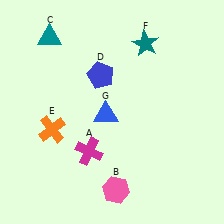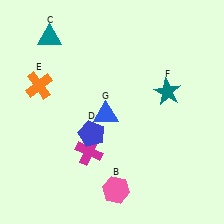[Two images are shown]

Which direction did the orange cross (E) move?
The orange cross (E) moved up.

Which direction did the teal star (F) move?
The teal star (F) moved down.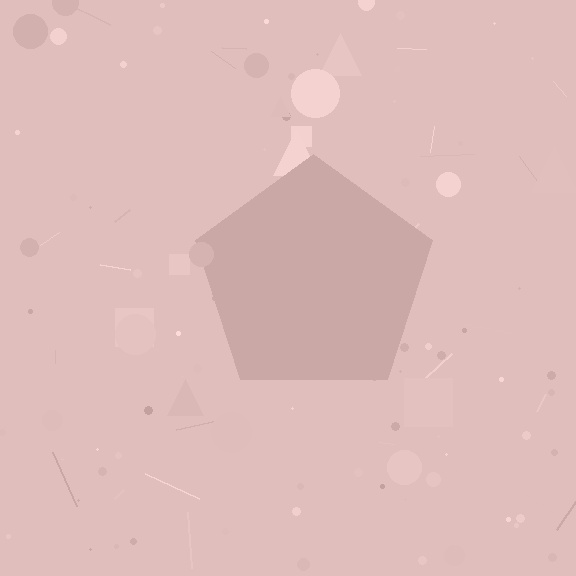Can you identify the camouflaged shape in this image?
The camouflaged shape is a pentagon.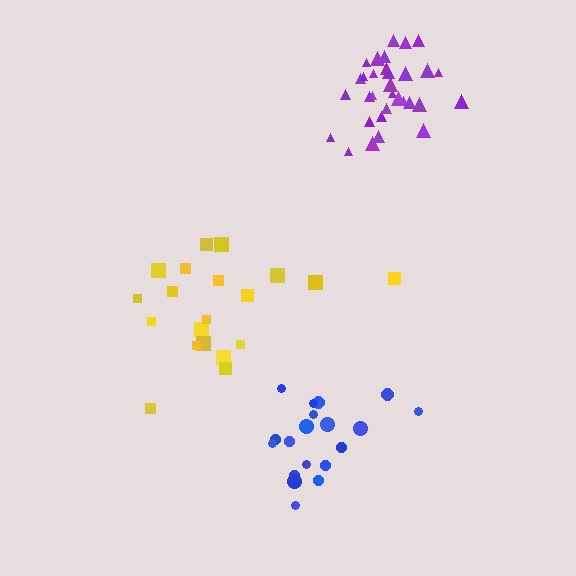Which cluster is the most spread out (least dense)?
Yellow.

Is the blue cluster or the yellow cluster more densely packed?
Blue.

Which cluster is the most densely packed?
Purple.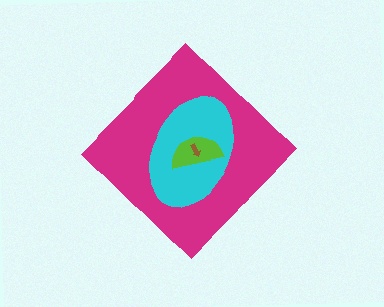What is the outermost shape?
The magenta diamond.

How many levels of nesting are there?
4.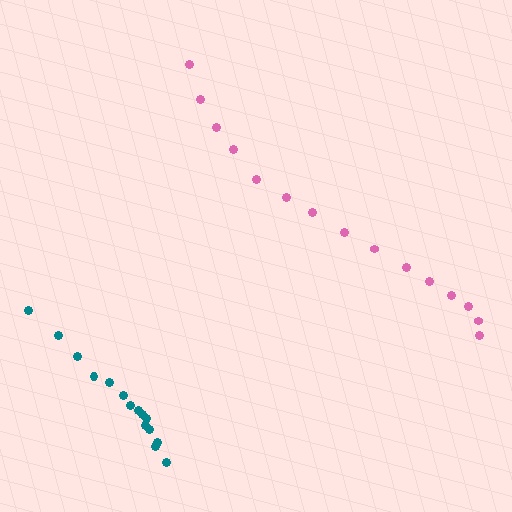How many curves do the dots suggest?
There are 2 distinct paths.